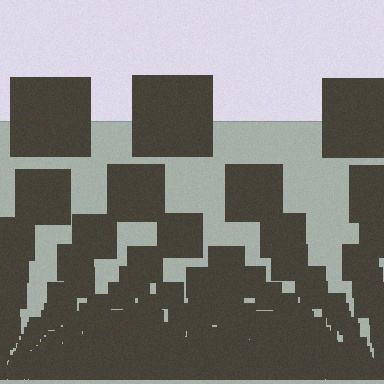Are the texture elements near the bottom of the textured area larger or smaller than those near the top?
Smaller. The gradient is inverted — elements near the bottom are smaller and denser.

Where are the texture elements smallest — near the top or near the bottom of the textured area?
Near the bottom.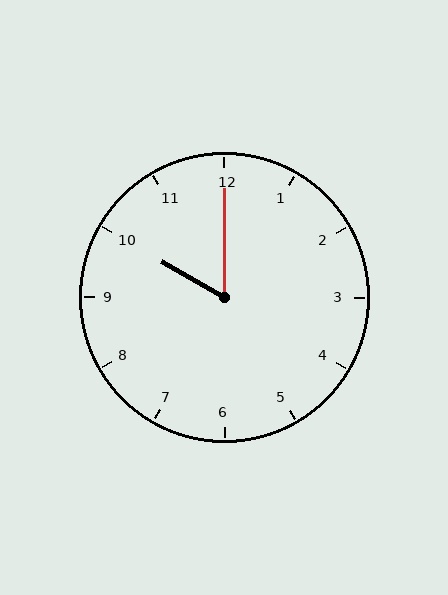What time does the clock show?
10:00.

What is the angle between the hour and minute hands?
Approximately 60 degrees.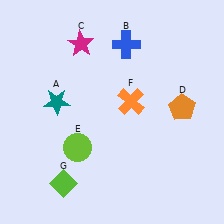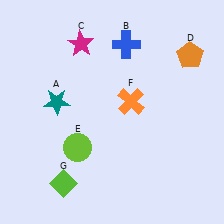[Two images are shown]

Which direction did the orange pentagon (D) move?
The orange pentagon (D) moved up.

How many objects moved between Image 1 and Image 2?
1 object moved between the two images.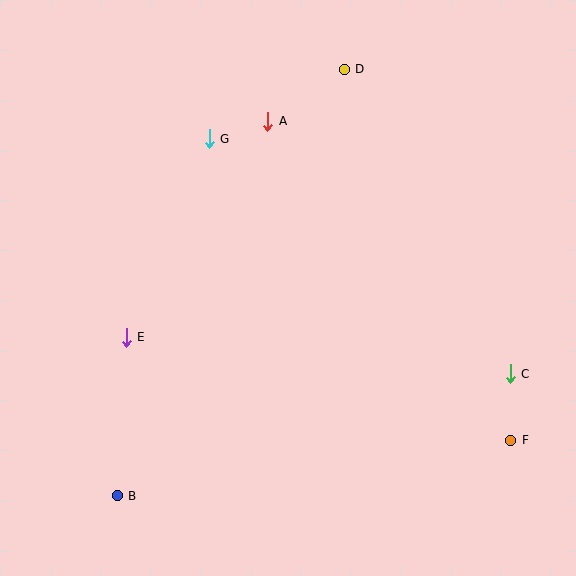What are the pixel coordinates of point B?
Point B is at (117, 496).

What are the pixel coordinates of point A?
Point A is at (268, 121).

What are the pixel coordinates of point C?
Point C is at (510, 374).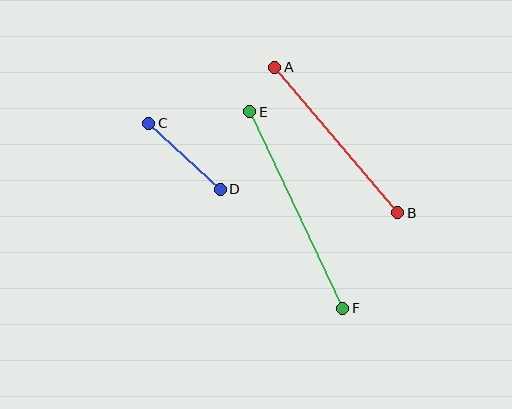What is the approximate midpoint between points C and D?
The midpoint is at approximately (184, 156) pixels.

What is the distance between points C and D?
The distance is approximately 97 pixels.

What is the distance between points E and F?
The distance is approximately 217 pixels.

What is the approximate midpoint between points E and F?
The midpoint is at approximately (296, 210) pixels.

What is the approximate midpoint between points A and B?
The midpoint is at approximately (336, 140) pixels.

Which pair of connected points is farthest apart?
Points E and F are farthest apart.